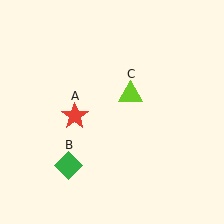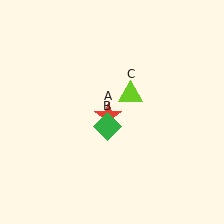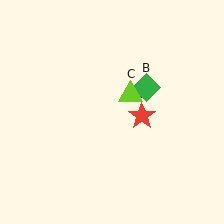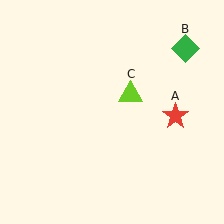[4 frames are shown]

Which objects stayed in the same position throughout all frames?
Lime triangle (object C) remained stationary.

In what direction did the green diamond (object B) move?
The green diamond (object B) moved up and to the right.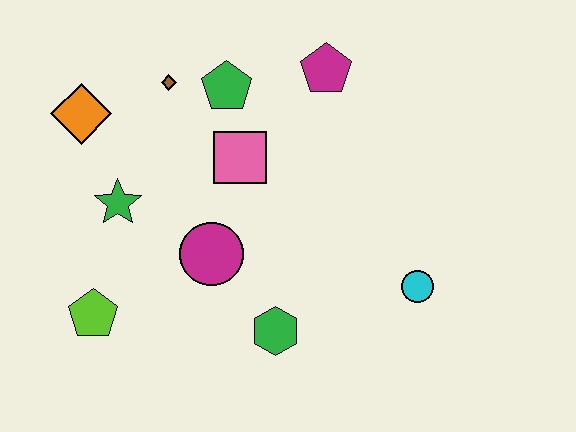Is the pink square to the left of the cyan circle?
Yes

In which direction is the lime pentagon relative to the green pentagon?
The lime pentagon is below the green pentagon.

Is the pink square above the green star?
Yes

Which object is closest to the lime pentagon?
The green star is closest to the lime pentagon.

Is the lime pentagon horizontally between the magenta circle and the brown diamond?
No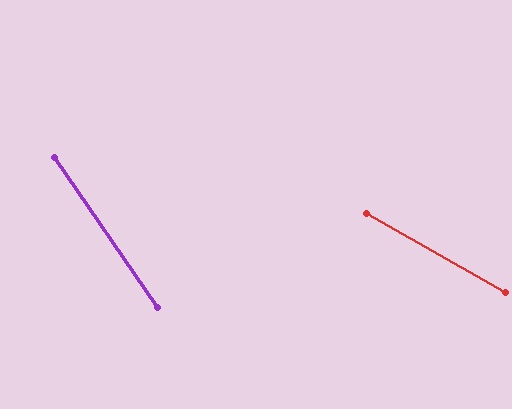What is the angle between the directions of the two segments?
Approximately 26 degrees.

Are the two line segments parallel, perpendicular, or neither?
Neither parallel nor perpendicular — they differ by about 26°.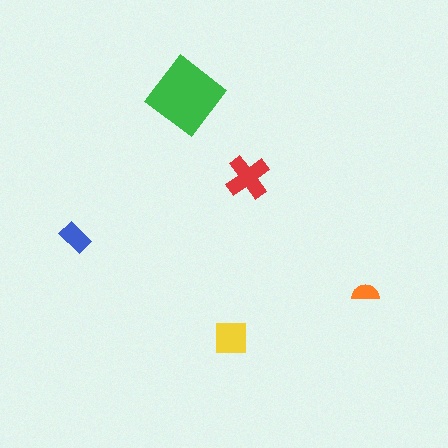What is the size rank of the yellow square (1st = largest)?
3rd.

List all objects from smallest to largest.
The orange semicircle, the blue rectangle, the yellow square, the red cross, the green diamond.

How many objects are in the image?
There are 5 objects in the image.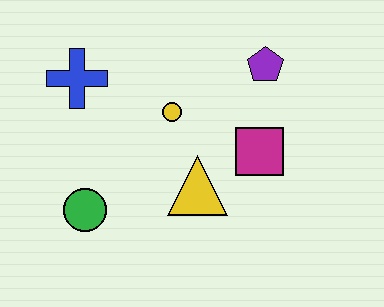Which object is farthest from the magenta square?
The blue cross is farthest from the magenta square.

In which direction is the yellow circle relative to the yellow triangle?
The yellow circle is above the yellow triangle.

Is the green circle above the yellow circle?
No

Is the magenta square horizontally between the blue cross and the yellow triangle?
No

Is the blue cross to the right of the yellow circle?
No